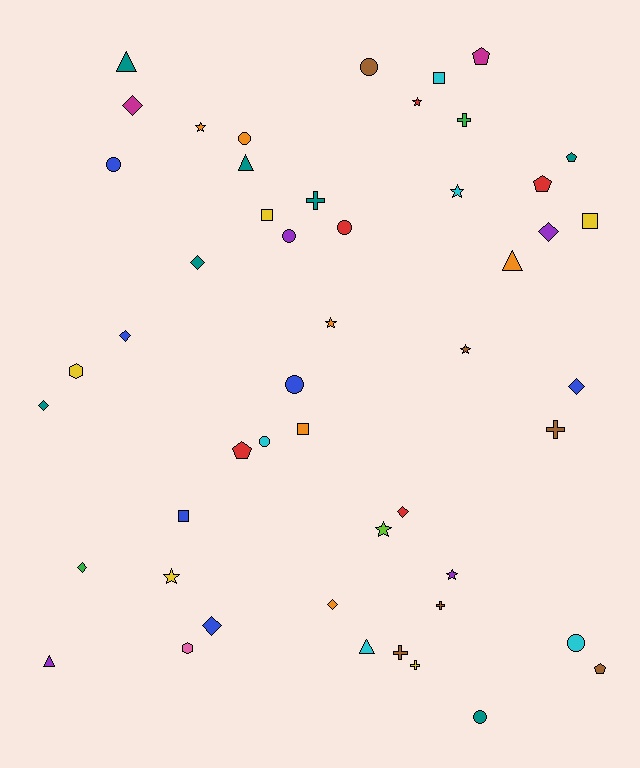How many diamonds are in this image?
There are 10 diamonds.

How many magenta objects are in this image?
There are 2 magenta objects.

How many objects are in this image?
There are 50 objects.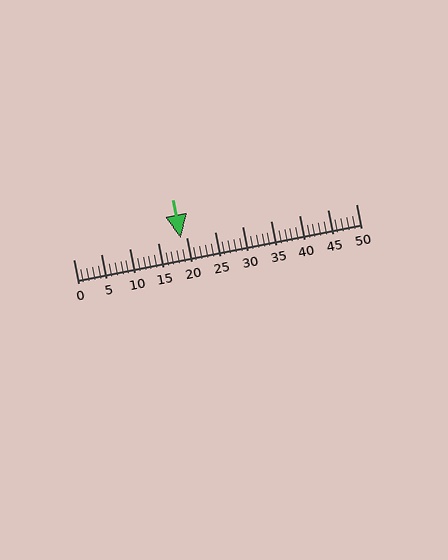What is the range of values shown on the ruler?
The ruler shows values from 0 to 50.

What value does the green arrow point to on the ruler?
The green arrow points to approximately 19.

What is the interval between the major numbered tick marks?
The major tick marks are spaced 5 units apart.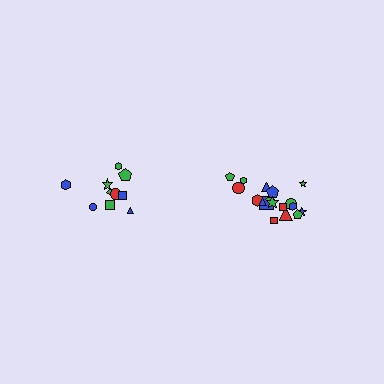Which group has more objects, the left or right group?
The right group.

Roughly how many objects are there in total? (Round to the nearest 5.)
Roughly 30 objects in total.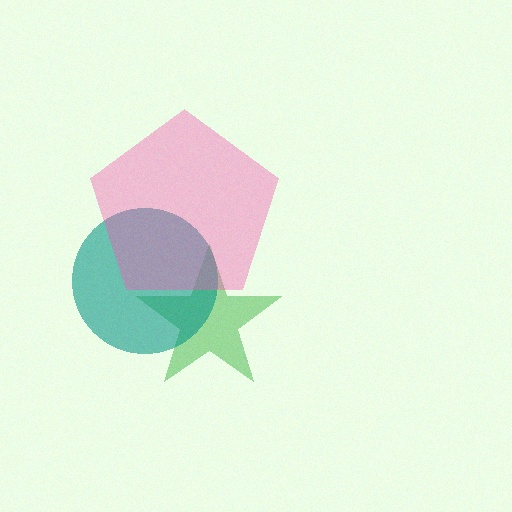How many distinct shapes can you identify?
There are 3 distinct shapes: a green star, a teal circle, a pink pentagon.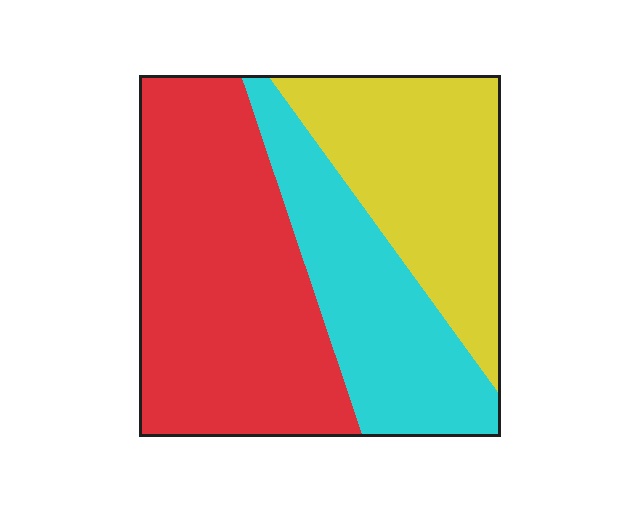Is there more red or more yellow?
Red.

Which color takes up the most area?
Red, at roughly 45%.